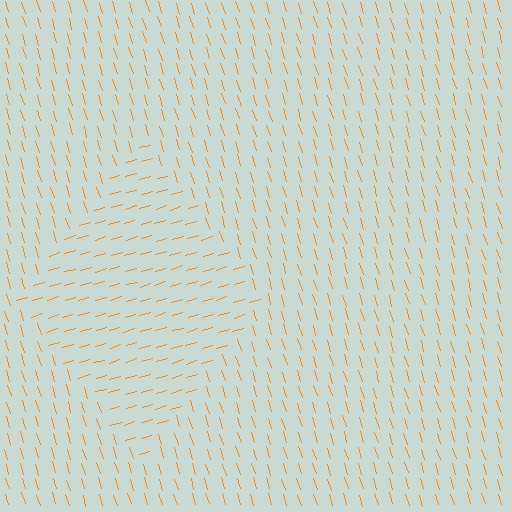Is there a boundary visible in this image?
Yes, there is a texture boundary formed by a change in line orientation.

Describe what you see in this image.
The image is filled with small orange line segments. A diamond region in the image has lines oriented differently from the surrounding lines, creating a visible texture boundary.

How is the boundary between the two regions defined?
The boundary is defined purely by a change in line orientation (approximately 89 degrees difference). All lines are the same color and thickness.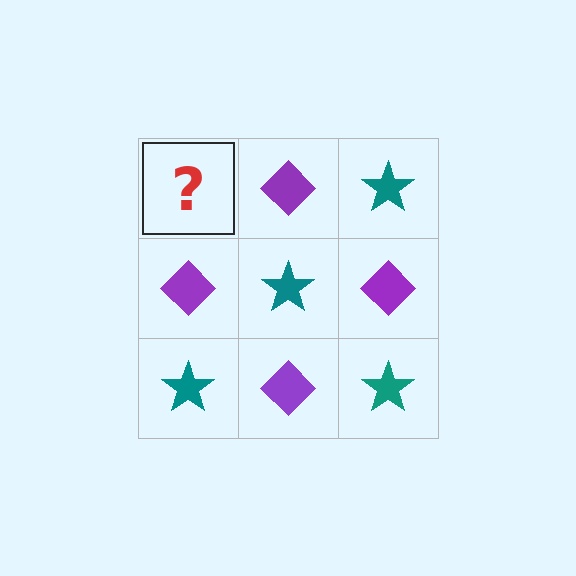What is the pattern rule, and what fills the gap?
The rule is that it alternates teal star and purple diamond in a checkerboard pattern. The gap should be filled with a teal star.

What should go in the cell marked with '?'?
The missing cell should contain a teal star.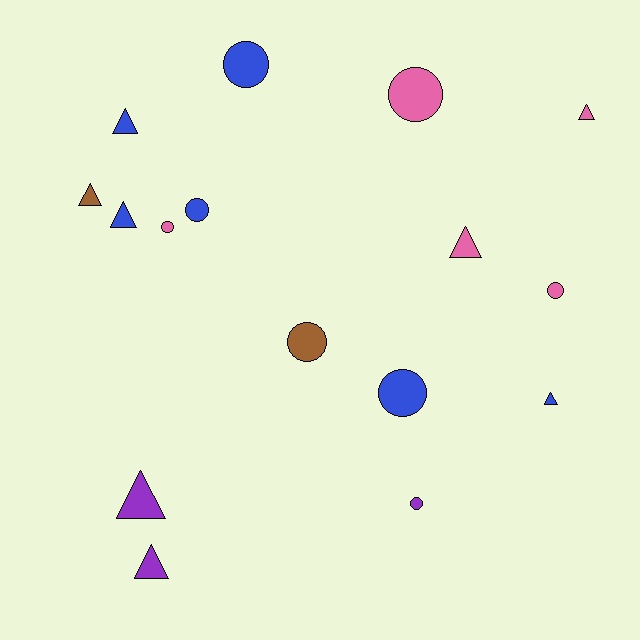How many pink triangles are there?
There are 2 pink triangles.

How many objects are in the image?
There are 16 objects.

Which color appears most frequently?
Blue, with 6 objects.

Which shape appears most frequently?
Triangle, with 8 objects.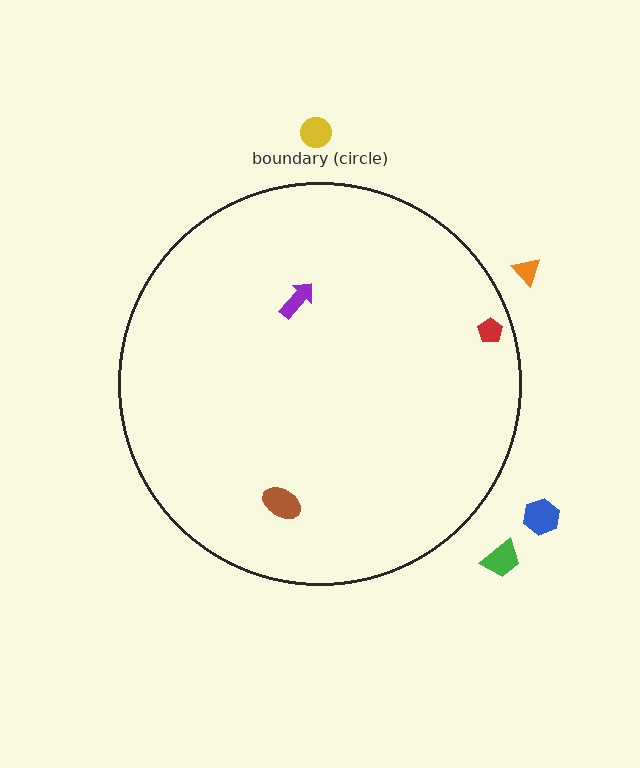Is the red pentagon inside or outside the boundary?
Inside.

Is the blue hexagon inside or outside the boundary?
Outside.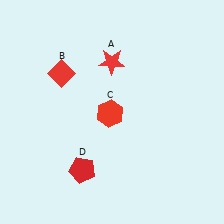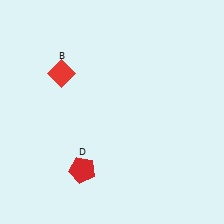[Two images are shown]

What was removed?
The red star (A), the red hexagon (C) were removed in Image 2.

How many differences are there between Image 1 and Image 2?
There are 2 differences between the two images.